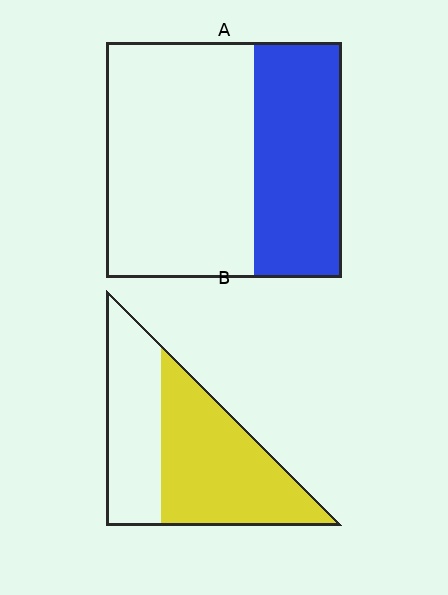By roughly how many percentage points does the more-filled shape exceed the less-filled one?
By roughly 20 percentage points (B over A).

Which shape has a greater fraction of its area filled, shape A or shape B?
Shape B.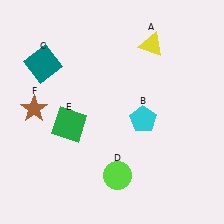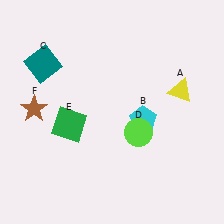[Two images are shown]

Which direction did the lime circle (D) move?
The lime circle (D) moved up.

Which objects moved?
The objects that moved are: the yellow triangle (A), the lime circle (D).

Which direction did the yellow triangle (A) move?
The yellow triangle (A) moved down.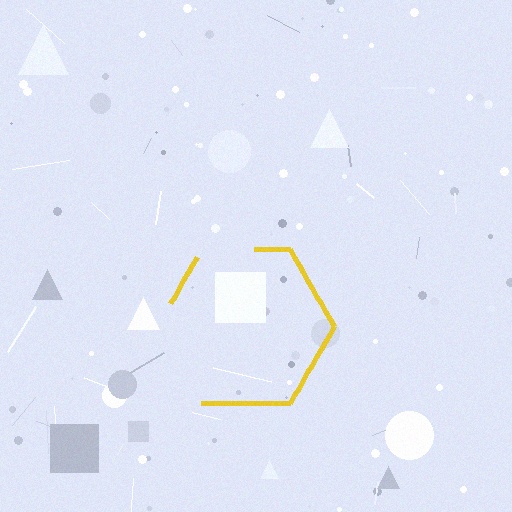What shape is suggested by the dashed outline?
The dashed outline suggests a hexagon.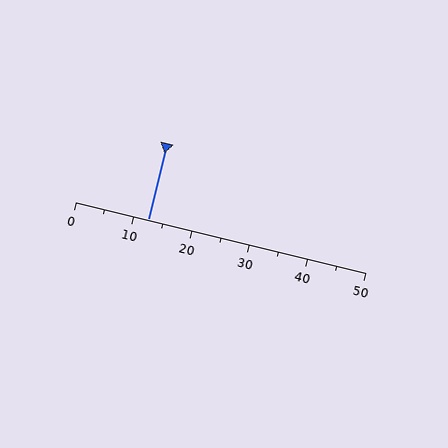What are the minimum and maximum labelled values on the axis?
The axis runs from 0 to 50.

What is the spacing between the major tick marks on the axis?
The major ticks are spaced 10 apart.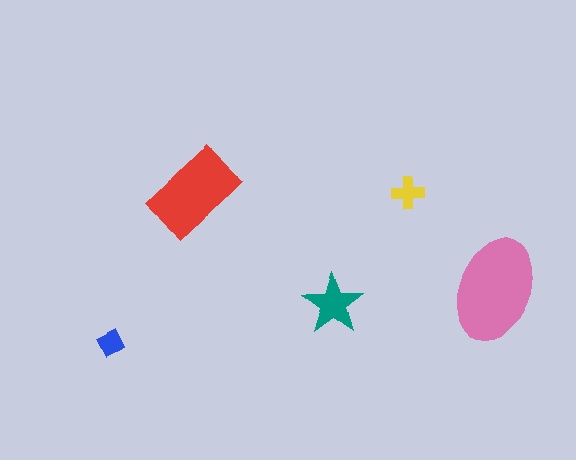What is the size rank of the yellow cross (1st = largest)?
4th.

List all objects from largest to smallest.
The pink ellipse, the red rectangle, the teal star, the yellow cross, the blue diamond.